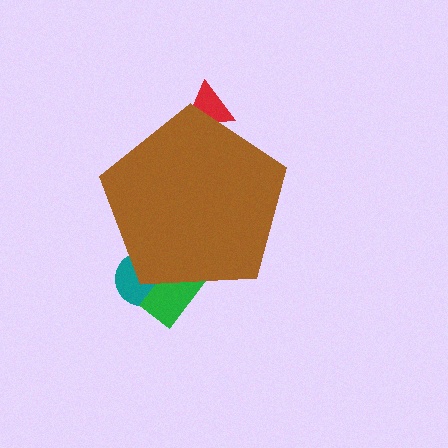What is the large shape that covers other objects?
A brown pentagon.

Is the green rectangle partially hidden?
Yes, the green rectangle is partially hidden behind the brown pentagon.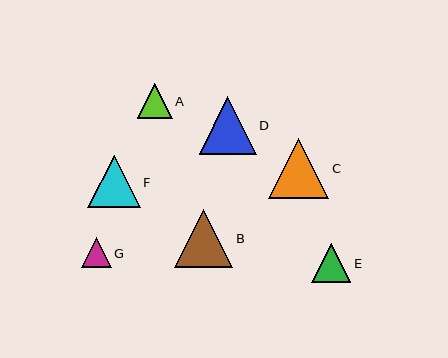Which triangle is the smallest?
Triangle G is the smallest with a size of approximately 30 pixels.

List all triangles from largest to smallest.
From largest to smallest: C, B, D, F, E, A, G.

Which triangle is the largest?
Triangle C is the largest with a size of approximately 60 pixels.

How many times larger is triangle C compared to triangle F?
Triangle C is approximately 1.1 times the size of triangle F.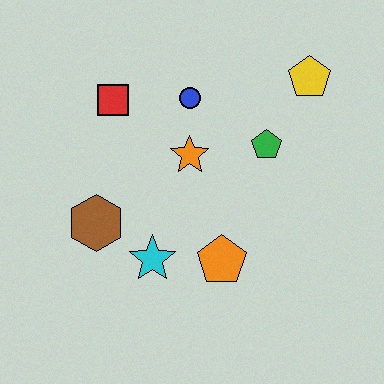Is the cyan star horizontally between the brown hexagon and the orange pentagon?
Yes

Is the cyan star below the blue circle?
Yes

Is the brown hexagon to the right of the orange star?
No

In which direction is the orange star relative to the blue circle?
The orange star is below the blue circle.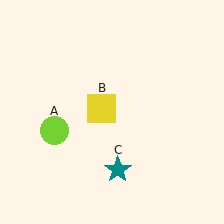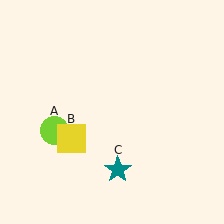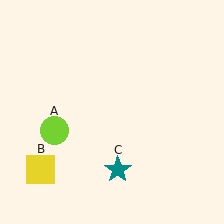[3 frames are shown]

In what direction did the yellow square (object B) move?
The yellow square (object B) moved down and to the left.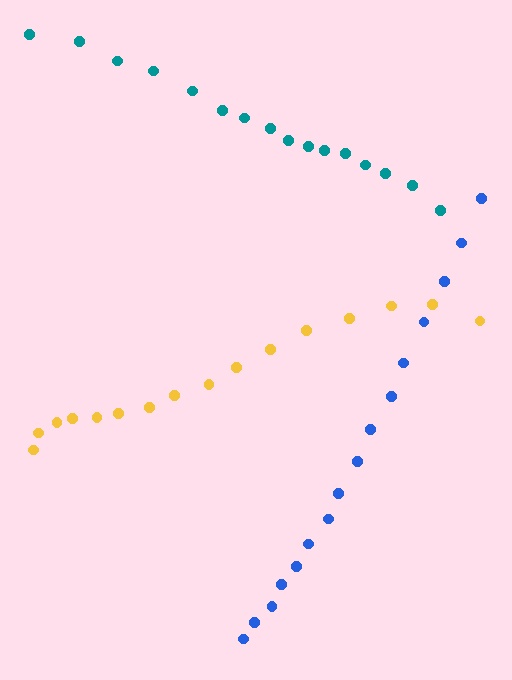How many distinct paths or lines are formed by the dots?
There are 3 distinct paths.